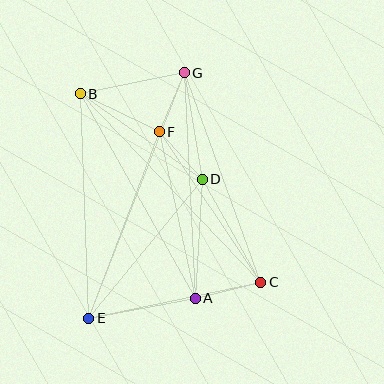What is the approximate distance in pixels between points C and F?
The distance between C and F is approximately 182 pixels.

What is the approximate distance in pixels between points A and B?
The distance between A and B is approximately 234 pixels.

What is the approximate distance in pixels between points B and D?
The distance between B and D is approximately 149 pixels.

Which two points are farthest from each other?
Points E and G are farthest from each other.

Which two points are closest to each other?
Points F and G are closest to each other.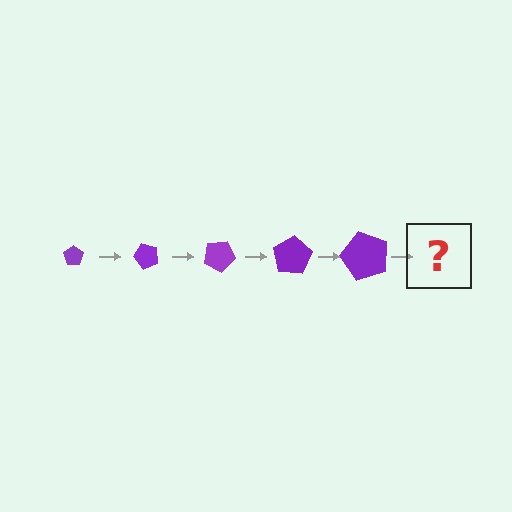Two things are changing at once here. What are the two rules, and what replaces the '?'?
The two rules are that the pentagon grows larger each step and it rotates 50 degrees each step. The '?' should be a pentagon, larger than the previous one and rotated 250 degrees from the start.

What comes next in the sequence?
The next element should be a pentagon, larger than the previous one and rotated 250 degrees from the start.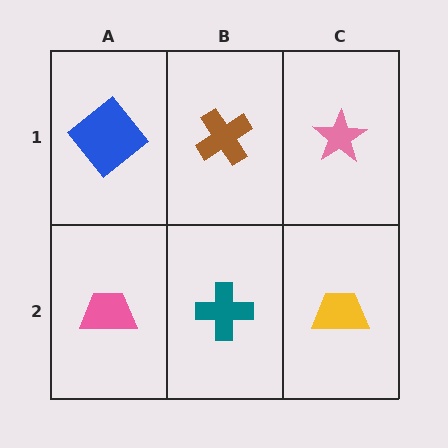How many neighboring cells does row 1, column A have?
2.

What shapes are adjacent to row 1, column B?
A teal cross (row 2, column B), a blue diamond (row 1, column A), a pink star (row 1, column C).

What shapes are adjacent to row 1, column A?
A pink trapezoid (row 2, column A), a brown cross (row 1, column B).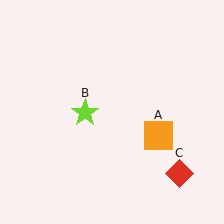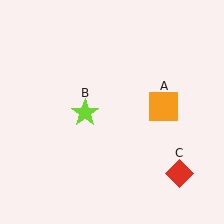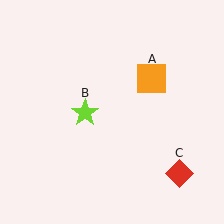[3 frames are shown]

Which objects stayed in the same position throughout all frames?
Lime star (object B) and red diamond (object C) remained stationary.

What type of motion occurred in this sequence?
The orange square (object A) rotated counterclockwise around the center of the scene.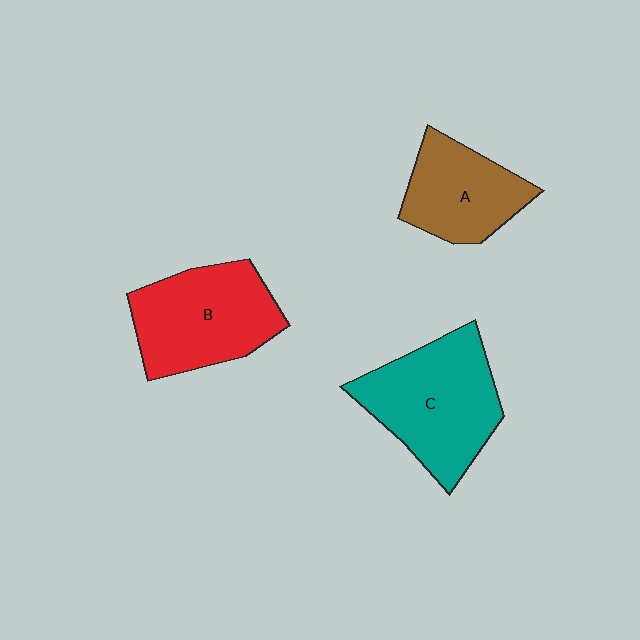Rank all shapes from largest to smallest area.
From largest to smallest: C (teal), B (red), A (brown).